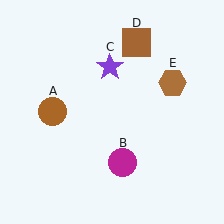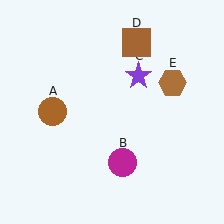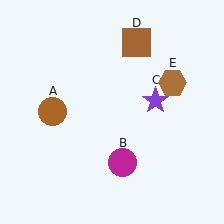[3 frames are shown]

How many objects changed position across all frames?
1 object changed position: purple star (object C).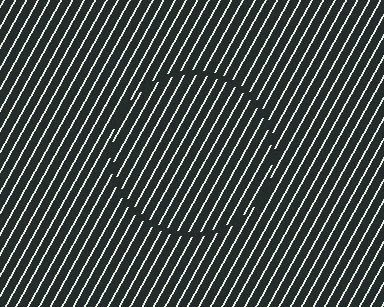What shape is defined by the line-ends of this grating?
An illusory circle. The interior of the shape contains the same grating, shifted by half a period — the contour is defined by the phase discontinuity where line-ends from the inner and outer gratings abut.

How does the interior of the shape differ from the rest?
The interior of the shape contains the same grating, shifted by half a period — the contour is defined by the phase discontinuity where line-ends from the inner and outer gratings abut.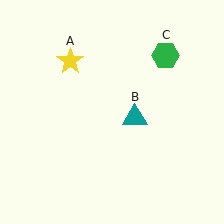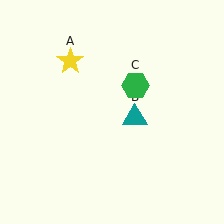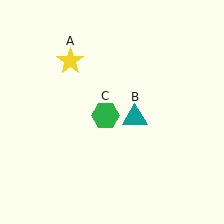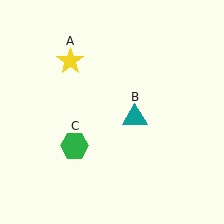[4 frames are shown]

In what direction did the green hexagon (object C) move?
The green hexagon (object C) moved down and to the left.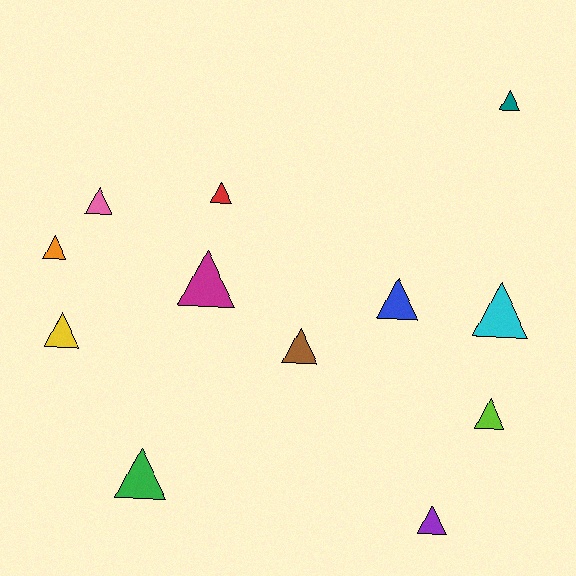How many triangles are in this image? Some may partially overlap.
There are 12 triangles.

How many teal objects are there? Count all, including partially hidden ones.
There is 1 teal object.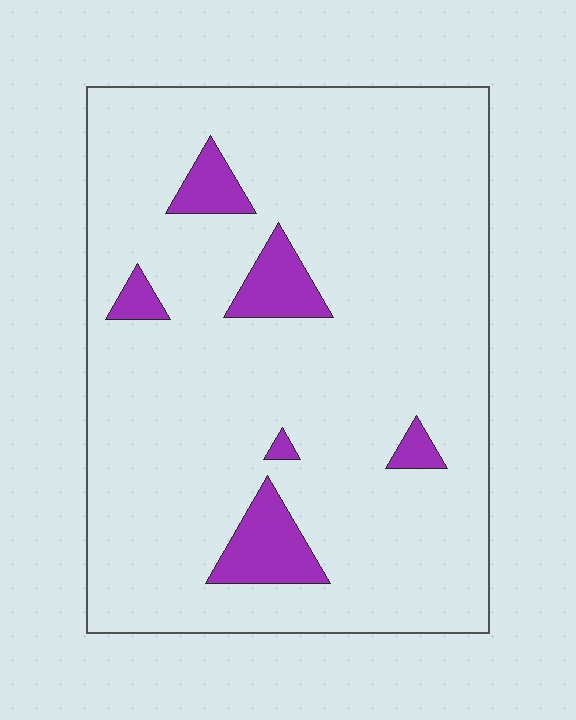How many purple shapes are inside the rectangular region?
6.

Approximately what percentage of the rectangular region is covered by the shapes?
Approximately 10%.